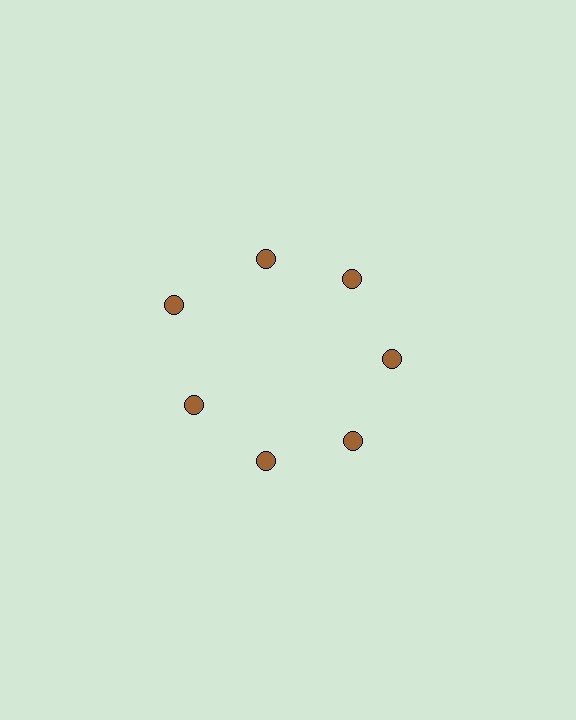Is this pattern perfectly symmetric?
No. The 7 brown circles are arranged in a ring, but one element near the 10 o'clock position is pushed outward from the center, breaking the 7-fold rotational symmetry.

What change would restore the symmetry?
The symmetry would be restored by moving it inward, back onto the ring so that all 7 circles sit at equal angles and equal distance from the center.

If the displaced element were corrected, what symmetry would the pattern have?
It would have 7-fold rotational symmetry — the pattern would map onto itself every 51 degrees.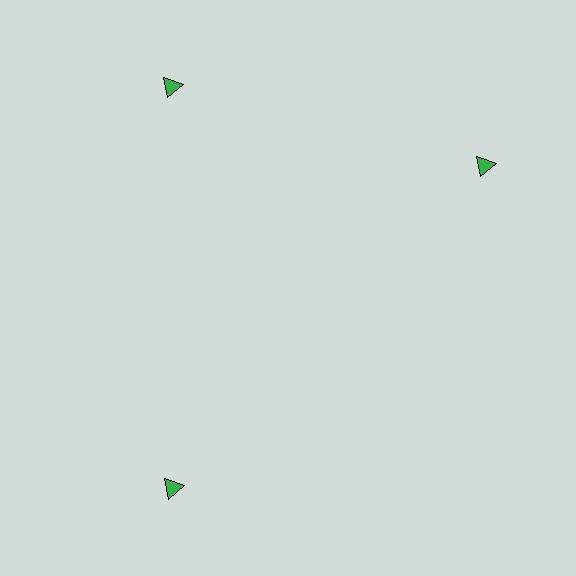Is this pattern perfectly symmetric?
No. The 3 green triangles are arranged in a ring, but one element near the 3 o'clock position is rotated out of alignment along the ring, breaking the 3-fold rotational symmetry.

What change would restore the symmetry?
The symmetry would be restored by rotating it back into even spacing with its neighbors so that all 3 triangles sit at equal angles and equal distance from the center.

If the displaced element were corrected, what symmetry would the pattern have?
It would have 3-fold rotational symmetry — the pattern would map onto itself every 120 degrees.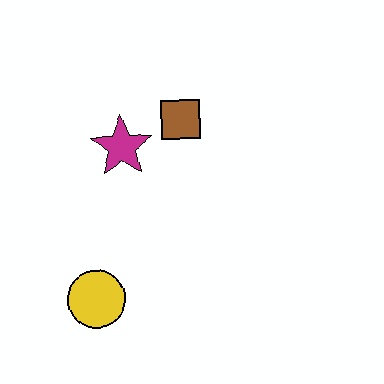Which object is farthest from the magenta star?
The yellow circle is farthest from the magenta star.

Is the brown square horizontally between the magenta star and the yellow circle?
No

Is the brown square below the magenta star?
No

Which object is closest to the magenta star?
The brown square is closest to the magenta star.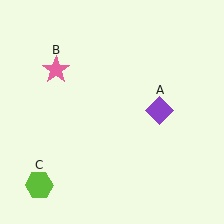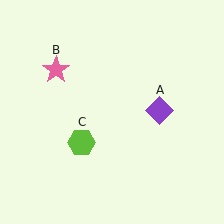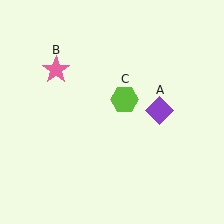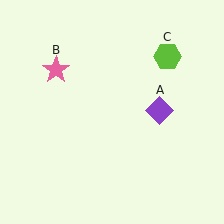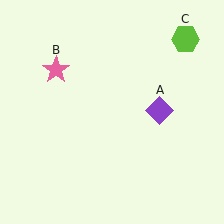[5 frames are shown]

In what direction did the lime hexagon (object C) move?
The lime hexagon (object C) moved up and to the right.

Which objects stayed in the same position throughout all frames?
Purple diamond (object A) and pink star (object B) remained stationary.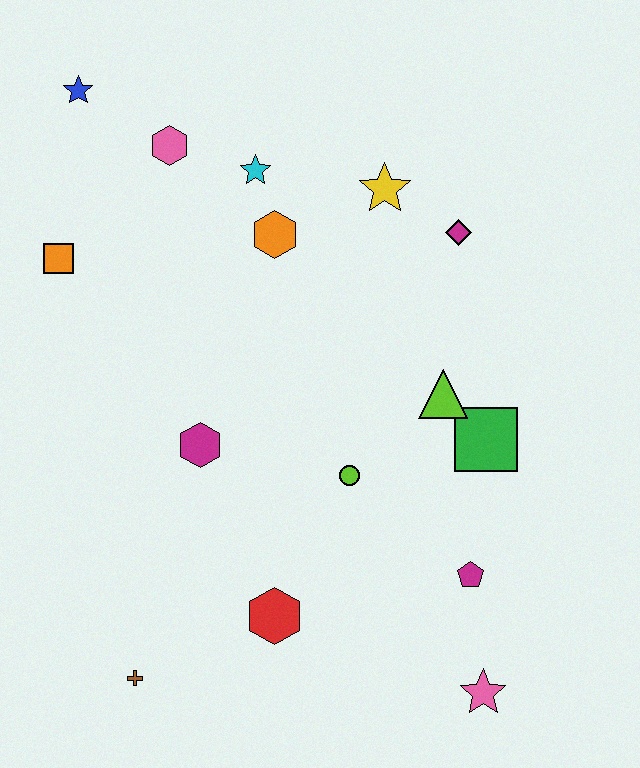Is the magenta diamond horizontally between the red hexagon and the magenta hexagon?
No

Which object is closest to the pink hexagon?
The cyan star is closest to the pink hexagon.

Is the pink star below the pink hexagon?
Yes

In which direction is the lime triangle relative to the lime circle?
The lime triangle is to the right of the lime circle.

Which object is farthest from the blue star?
The pink star is farthest from the blue star.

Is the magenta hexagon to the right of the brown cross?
Yes